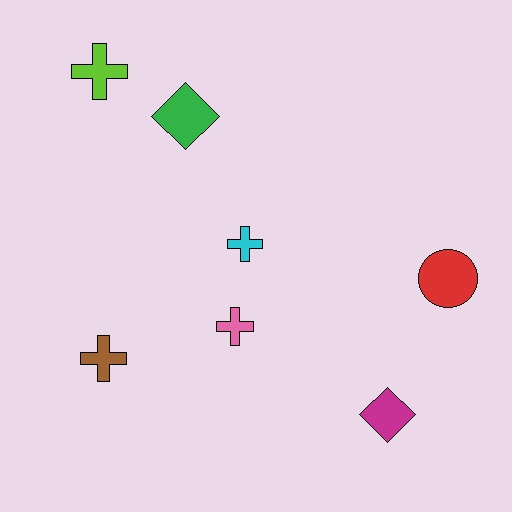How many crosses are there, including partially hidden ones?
There are 4 crosses.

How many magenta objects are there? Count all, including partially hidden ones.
There is 1 magenta object.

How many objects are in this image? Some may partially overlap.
There are 7 objects.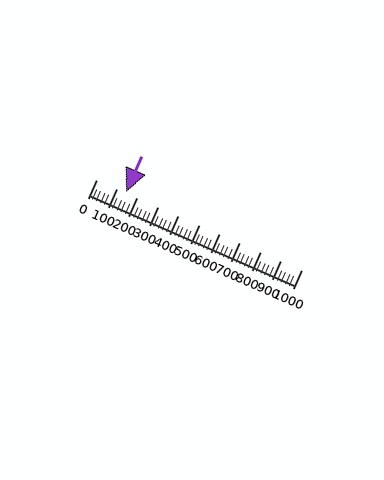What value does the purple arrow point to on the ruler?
The purple arrow points to approximately 147.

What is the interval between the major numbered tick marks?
The major tick marks are spaced 100 units apart.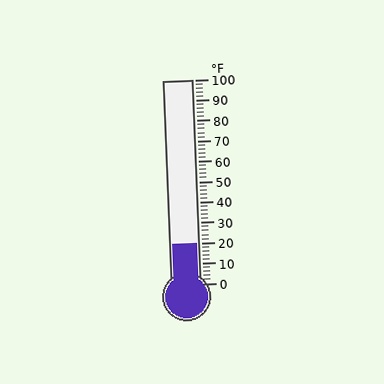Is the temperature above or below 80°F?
The temperature is below 80°F.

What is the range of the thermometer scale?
The thermometer scale ranges from 0°F to 100°F.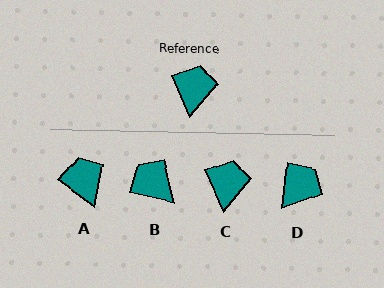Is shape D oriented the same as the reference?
No, it is off by about 30 degrees.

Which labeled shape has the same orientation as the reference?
C.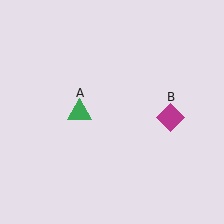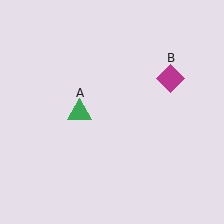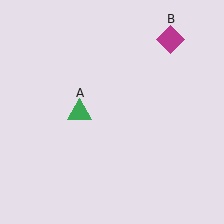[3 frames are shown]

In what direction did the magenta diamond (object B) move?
The magenta diamond (object B) moved up.